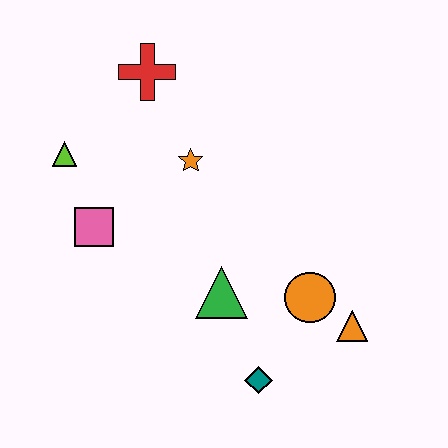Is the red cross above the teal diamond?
Yes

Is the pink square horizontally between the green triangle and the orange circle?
No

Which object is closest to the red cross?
The orange star is closest to the red cross.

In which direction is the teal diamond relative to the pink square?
The teal diamond is to the right of the pink square.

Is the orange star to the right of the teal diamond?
No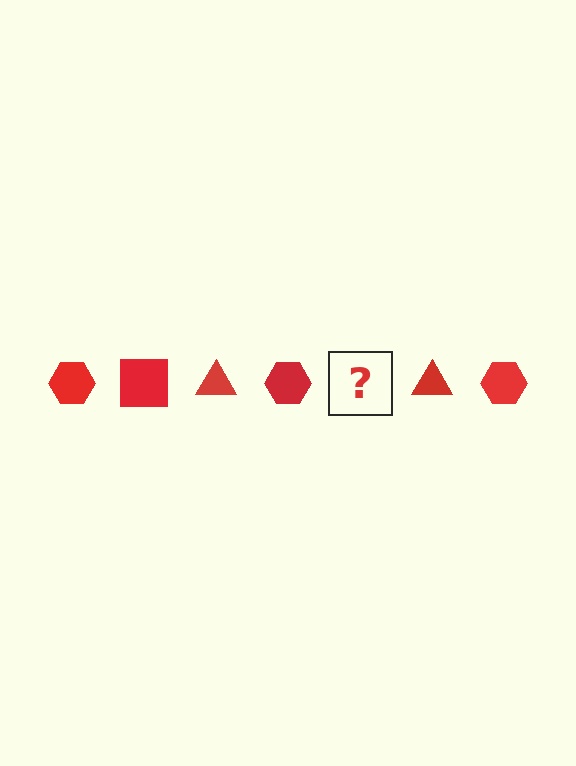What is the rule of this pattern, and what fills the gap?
The rule is that the pattern cycles through hexagon, square, triangle shapes in red. The gap should be filled with a red square.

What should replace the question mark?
The question mark should be replaced with a red square.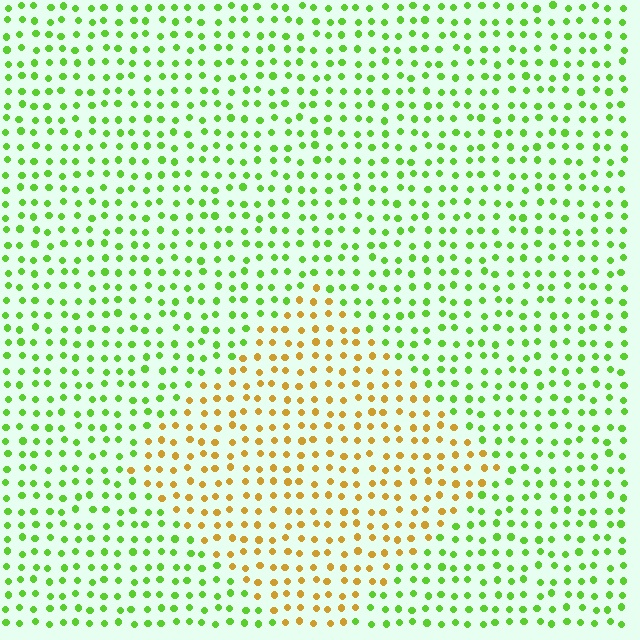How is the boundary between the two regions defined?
The boundary is defined purely by a slight shift in hue (about 61 degrees). Spacing, size, and orientation are identical on both sides.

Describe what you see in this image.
The image is filled with small lime elements in a uniform arrangement. A diamond-shaped region is visible where the elements are tinted to a slightly different hue, forming a subtle color boundary.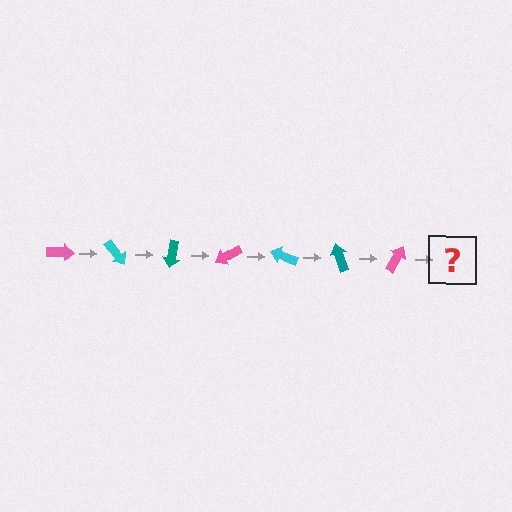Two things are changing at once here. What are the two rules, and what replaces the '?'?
The two rules are that it rotates 50 degrees each step and the color cycles through pink, cyan, and teal. The '?' should be a cyan arrow, rotated 350 degrees from the start.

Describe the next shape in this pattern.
It should be a cyan arrow, rotated 350 degrees from the start.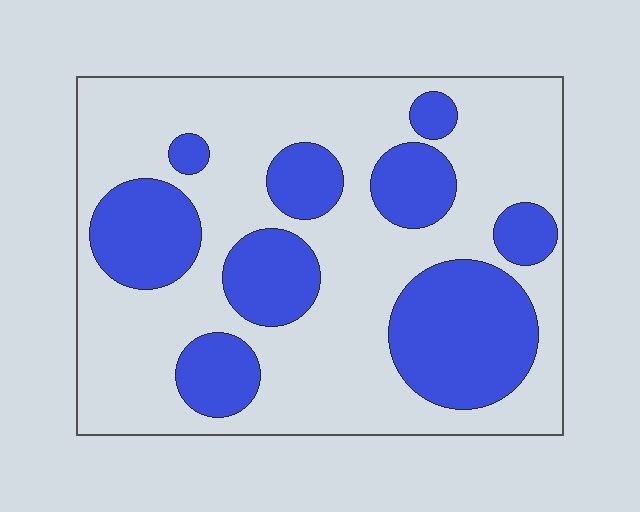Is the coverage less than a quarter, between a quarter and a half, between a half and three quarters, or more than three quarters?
Between a quarter and a half.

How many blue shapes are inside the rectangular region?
9.